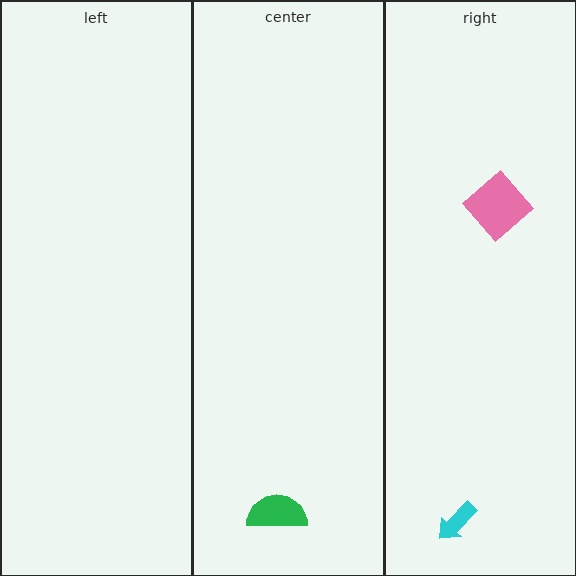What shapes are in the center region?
The green semicircle.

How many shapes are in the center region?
1.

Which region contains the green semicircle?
The center region.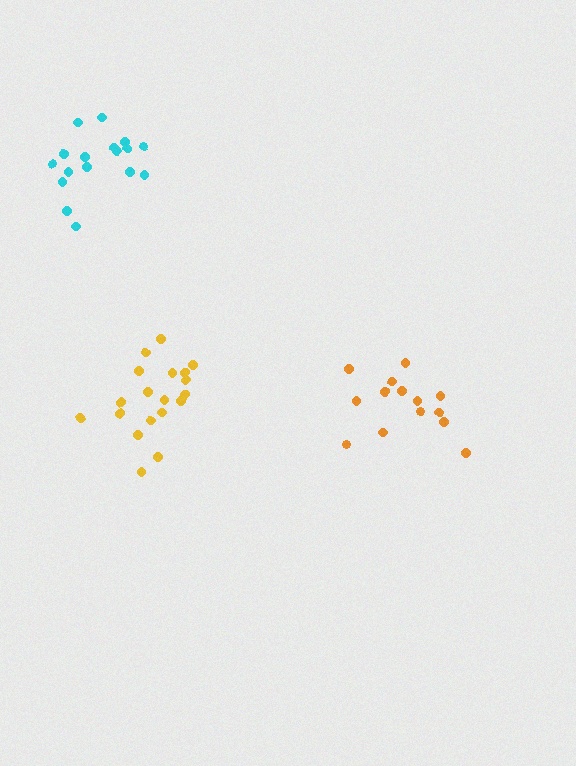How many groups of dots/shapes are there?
There are 3 groups.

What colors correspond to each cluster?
The clusters are colored: yellow, orange, cyan.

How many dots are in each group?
Group 1: 19 dots, Group 2: 14 dots, Group 3: 17 dots (50 total).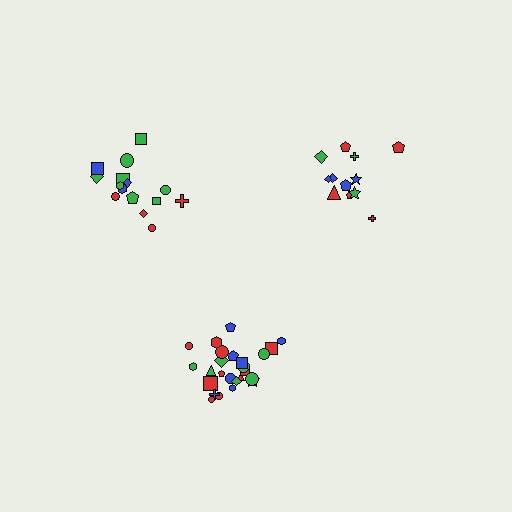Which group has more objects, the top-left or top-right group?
The top-left group.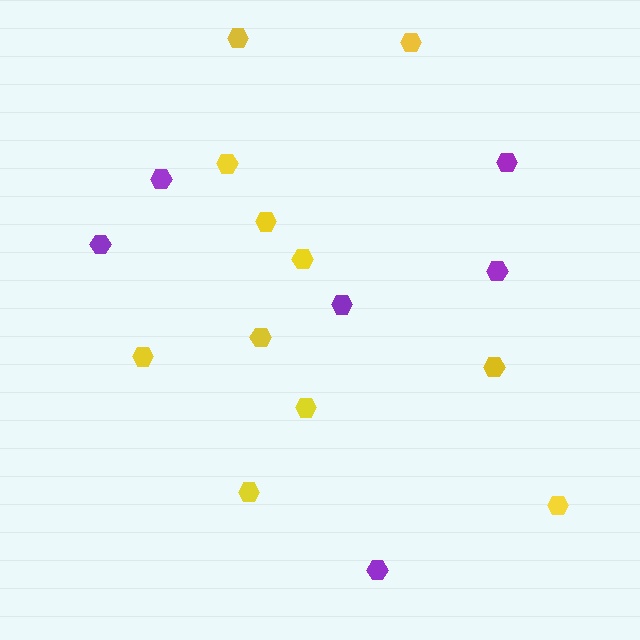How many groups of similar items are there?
There are 2 groups: one group of purple hexagons (6) and one group of yellow hexagons (11).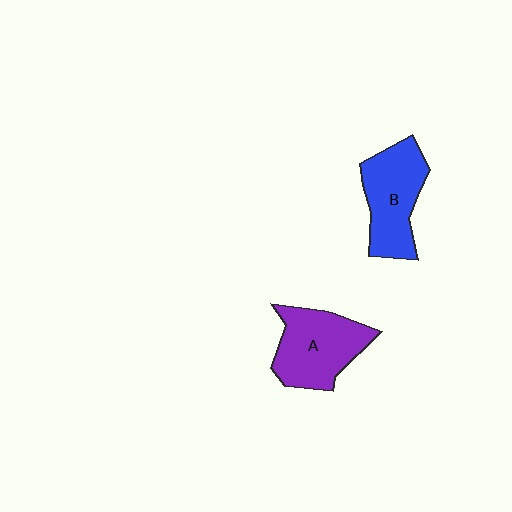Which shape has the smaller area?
Shape B (blue).